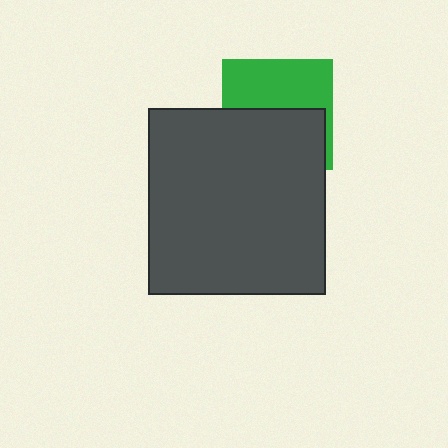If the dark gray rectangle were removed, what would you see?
You would see the complete green square.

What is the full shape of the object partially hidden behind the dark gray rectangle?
The partially hidden object is a green square.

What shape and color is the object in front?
The object in front is a dark gray rectangle.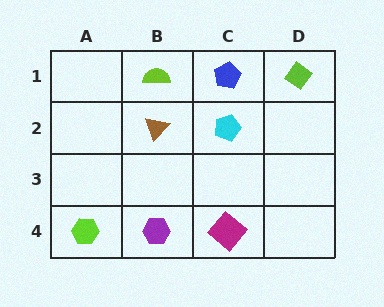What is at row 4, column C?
A magenta diamond.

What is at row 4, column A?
A lime hexagon.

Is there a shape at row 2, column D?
No, that cell is empty.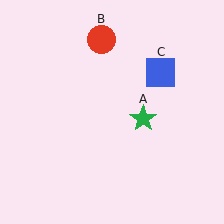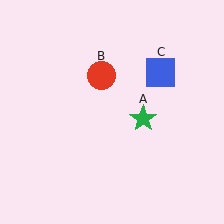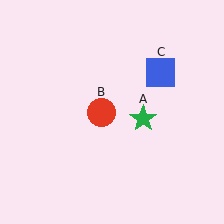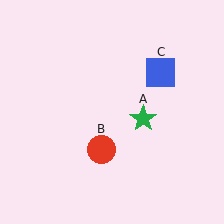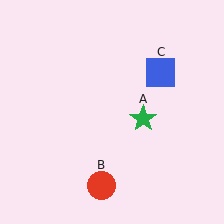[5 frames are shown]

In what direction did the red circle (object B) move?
The red circle (object B) moved down.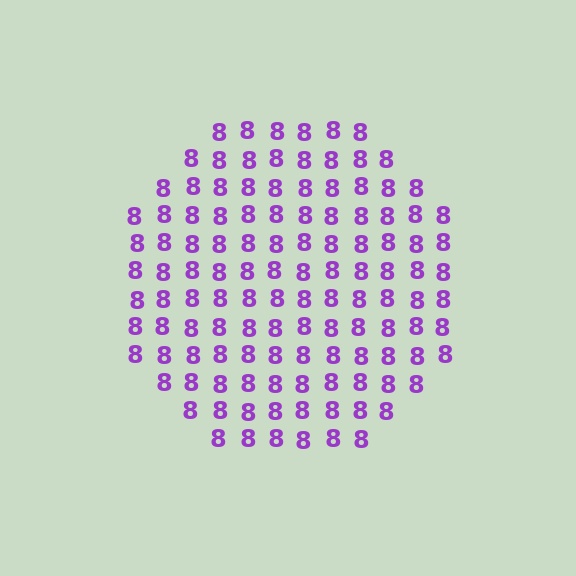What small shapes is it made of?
It is made of small digit 8's.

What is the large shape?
The large shape is a circle.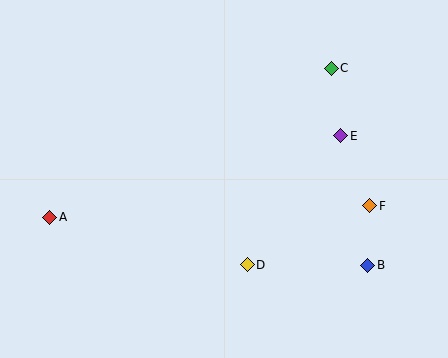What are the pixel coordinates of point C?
Point C is at (331, 68).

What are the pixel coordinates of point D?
Point D is at (247, 265).